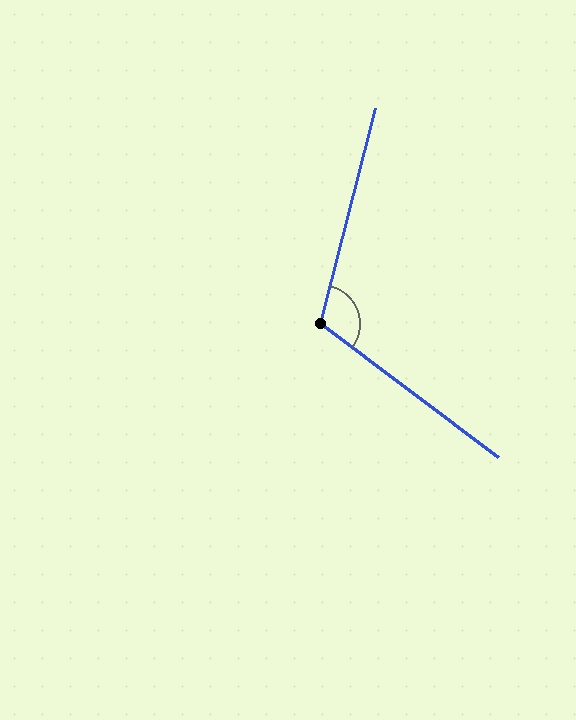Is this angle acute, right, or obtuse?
It is obtuse.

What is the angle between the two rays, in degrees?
Approximately 113 degrees.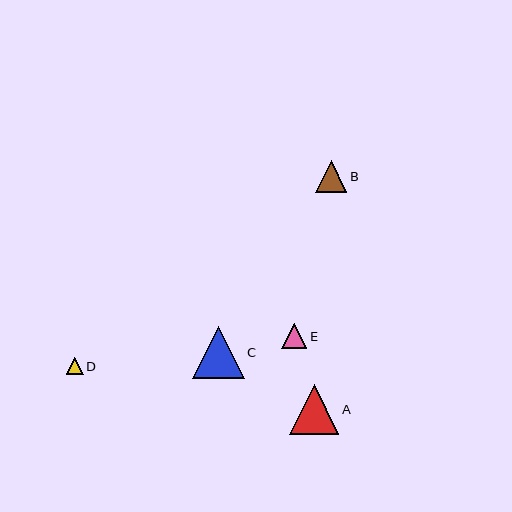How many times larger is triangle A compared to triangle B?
Triangle A is approximately 1.6 times the size of triangle B.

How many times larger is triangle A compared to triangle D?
Triangle A is approximately 3.0 times the size of triangle D.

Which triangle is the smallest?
Triangle D is the smallest with a size of approximately 17 pixels.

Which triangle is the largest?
Triangle C is the largest with a size of approximately 52 pixels.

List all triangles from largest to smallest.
From largest to smallest: C, A, B, E, D.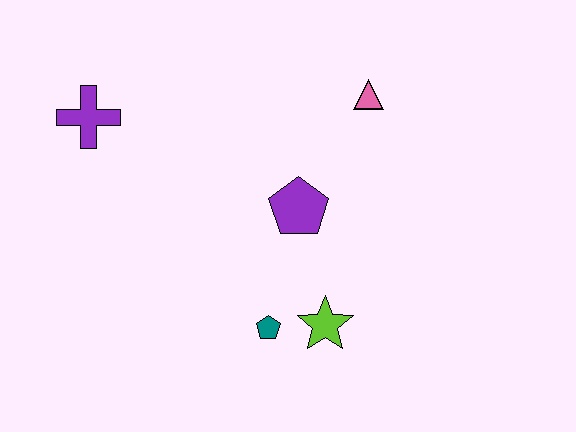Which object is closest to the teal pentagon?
The lime star is closest to the teal pentagon.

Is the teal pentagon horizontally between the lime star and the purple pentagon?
No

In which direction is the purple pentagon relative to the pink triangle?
The purple pentagon is below the pink triangle.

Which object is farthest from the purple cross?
The lime star is farthest from the purple cross.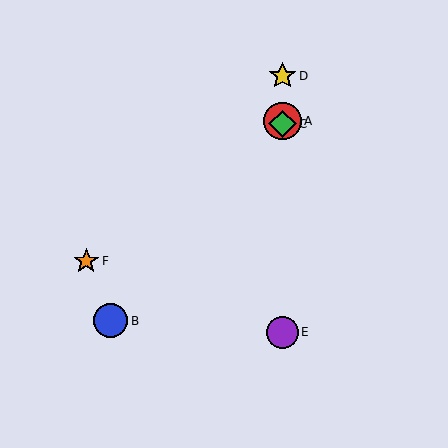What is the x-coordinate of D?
Object D is at x≈282.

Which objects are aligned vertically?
Objects A, C, D, E are aligned vertically.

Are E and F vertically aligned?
No, E is at x≈282 and F is at x≈86.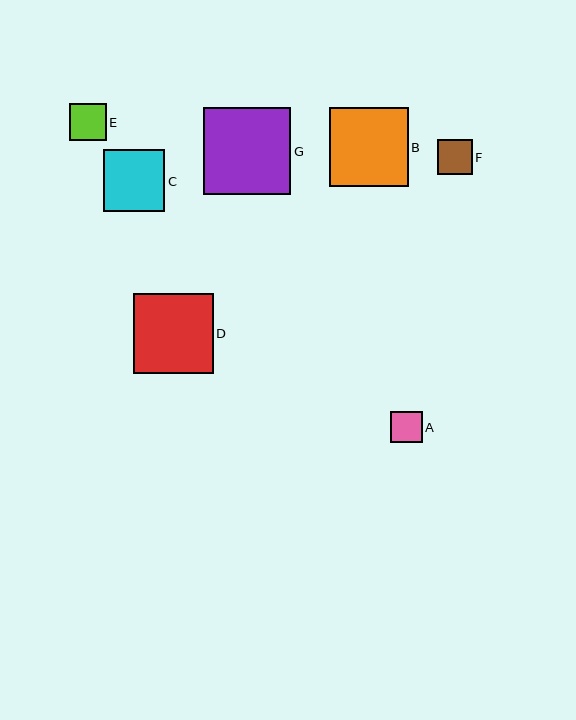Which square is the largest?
Square G is the largest with a size of approximately 87 pixels.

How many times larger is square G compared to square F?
Square G is approximately 2.6 times the size of square F.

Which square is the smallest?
Square A is the smallest with a size of approximately 31 pixels.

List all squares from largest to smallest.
From largest to smallest: G, D, B, C, E, F, A.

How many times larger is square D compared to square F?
Square D is approximately 2.3 times the size of square F.